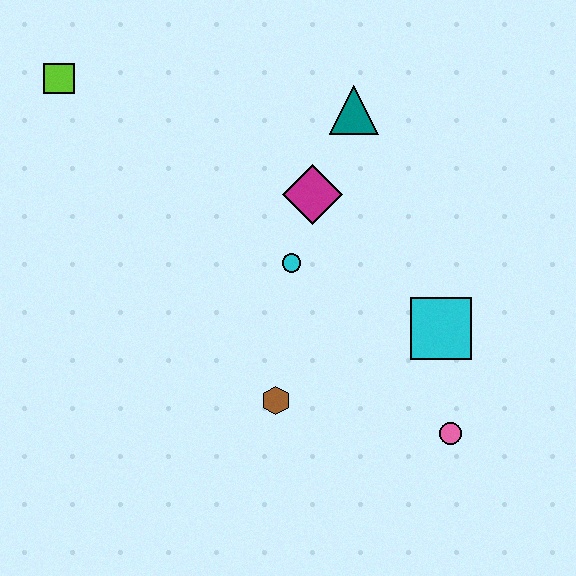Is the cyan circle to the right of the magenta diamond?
No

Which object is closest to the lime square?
The magenta diamond is closest to the lime square.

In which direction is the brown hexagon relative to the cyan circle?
The brown hexagon is below the cyan circle.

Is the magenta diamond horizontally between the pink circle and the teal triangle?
No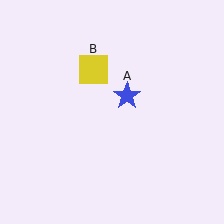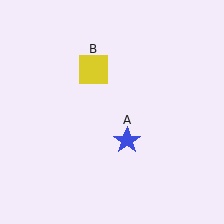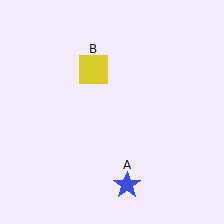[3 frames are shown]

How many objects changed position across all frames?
1 object changed position: blue star (object A).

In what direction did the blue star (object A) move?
The blue star (object A) moved down.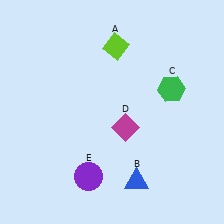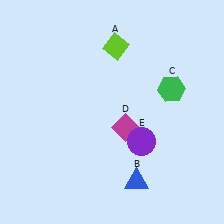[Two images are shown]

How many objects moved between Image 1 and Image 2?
1 object moved between the two images.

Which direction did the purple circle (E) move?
The purple circle (E) moved right.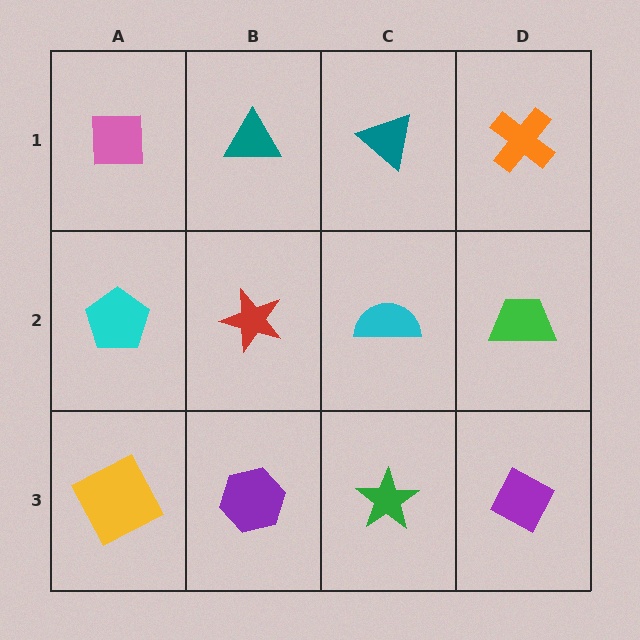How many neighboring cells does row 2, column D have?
3.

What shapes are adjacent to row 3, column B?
A red star (row 2, column B), a yellow square (row 3, column A), a green star (row 3, column C).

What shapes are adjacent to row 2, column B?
A teal triangle (row 1, column B), a purple hexagon (row 3, column B), a cyan pentagon (row 2, column A), a cyan semicircle (row 2, column C).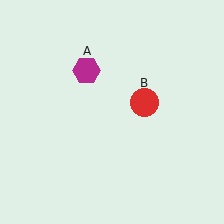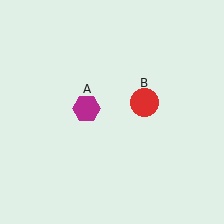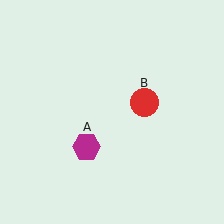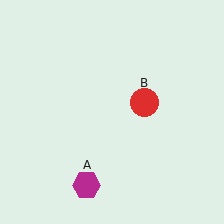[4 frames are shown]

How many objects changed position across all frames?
1 object changed position: magenta hexagon (object A).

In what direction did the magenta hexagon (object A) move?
The magenta hexagon (object A) moved down.